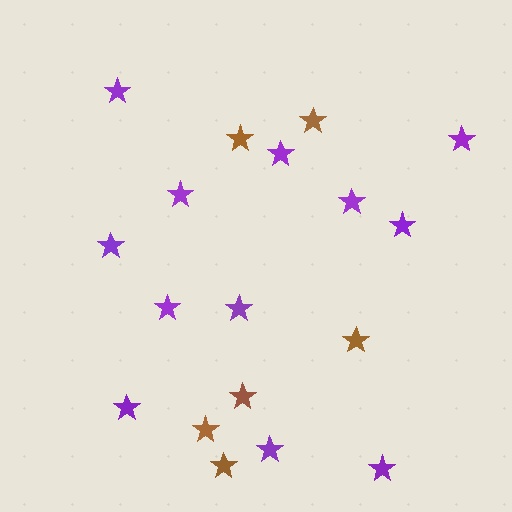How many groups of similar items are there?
There are 2 groups: one group of brown stars (6) and one group of purple stars (12).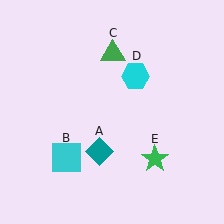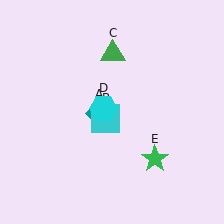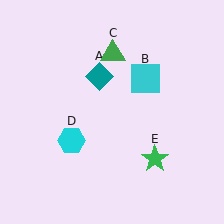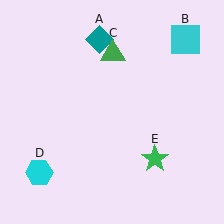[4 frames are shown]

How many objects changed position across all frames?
3 objects changed position: teal diamond (object A), cyan square (object B), cyan hexagon (object D).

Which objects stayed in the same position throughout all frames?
Green triangle (object C) and green star (object E) remained stationary.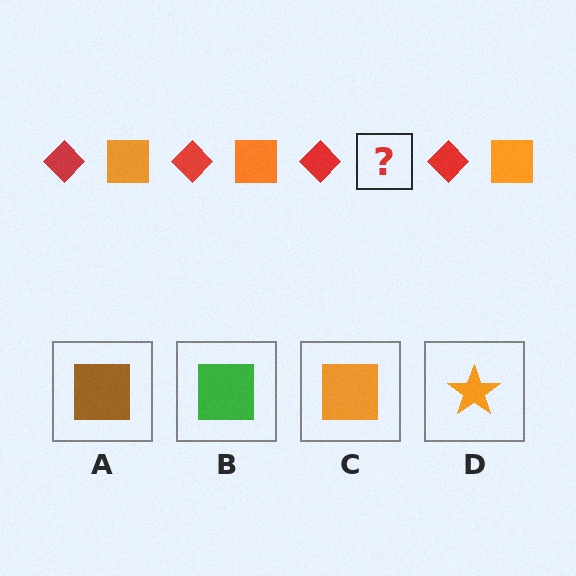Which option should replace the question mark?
Option C.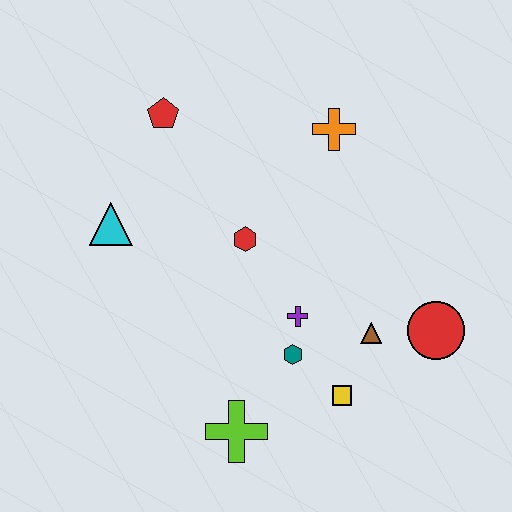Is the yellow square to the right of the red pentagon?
Yes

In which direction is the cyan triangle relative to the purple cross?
The cyan triangle is to the left of the purple cross.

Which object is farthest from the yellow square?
The red pentagon is farthest from the yellow square.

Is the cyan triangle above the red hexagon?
Yes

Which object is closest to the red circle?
The brown triangle is closest to the red circle.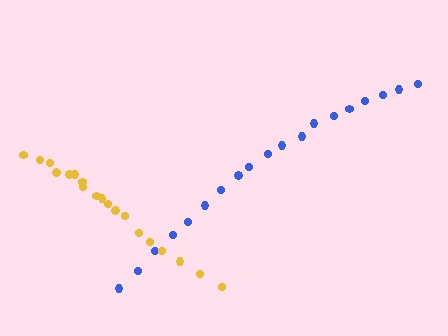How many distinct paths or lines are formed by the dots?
There are 2 distinct paths.